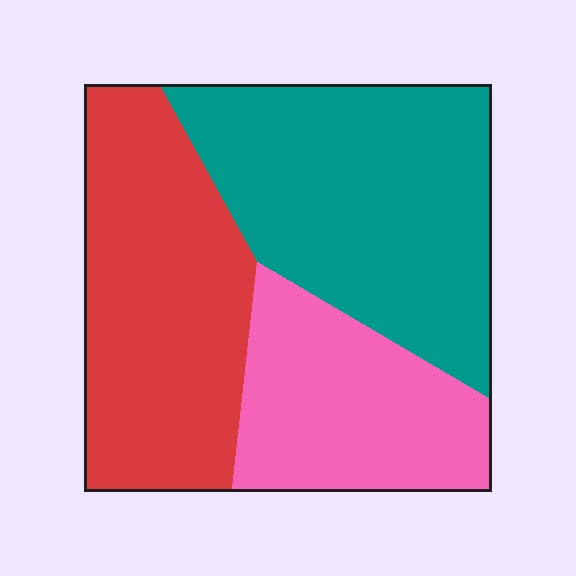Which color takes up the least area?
Pink, at roughly 25%.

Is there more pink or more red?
Red.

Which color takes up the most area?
Teal, at roughly 40%.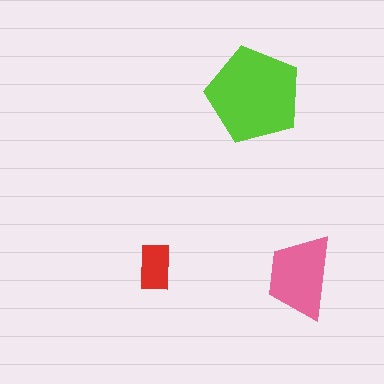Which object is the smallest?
The red rectangle.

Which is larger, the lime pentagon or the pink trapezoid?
The lime pentagon.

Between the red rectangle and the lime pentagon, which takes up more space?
The lime pentagon.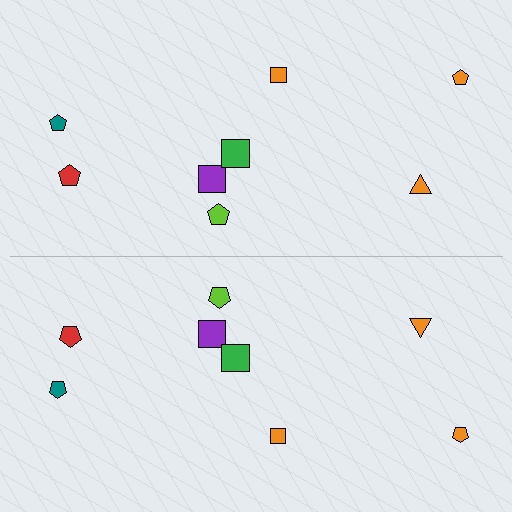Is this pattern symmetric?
Yes, this pattern has bilateral (reflection) symmetry.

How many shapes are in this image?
There are 16 shapes in this image.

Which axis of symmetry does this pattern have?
The pattern has a horizontal axis of symmetry running through the center of the image.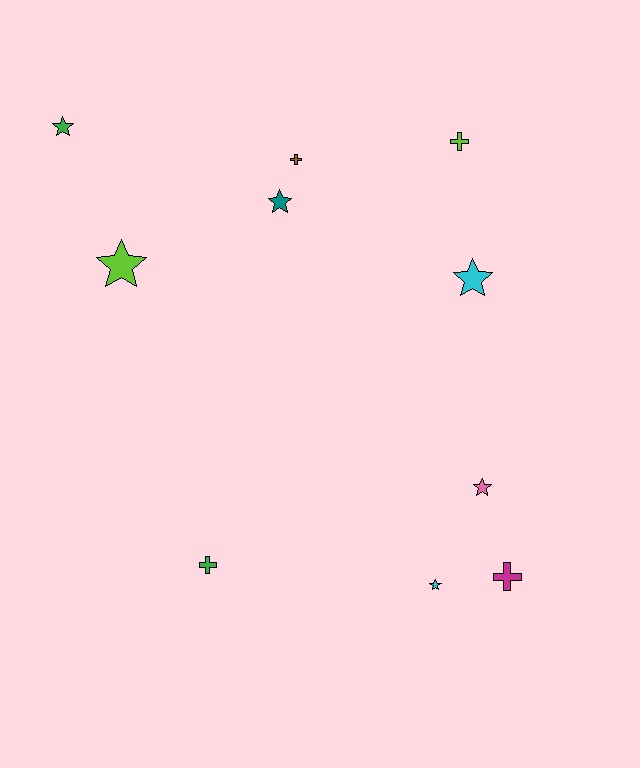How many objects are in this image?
There are 10 objects.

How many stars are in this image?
There are 6 stars.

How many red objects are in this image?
There are no red objects.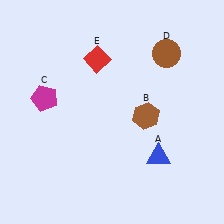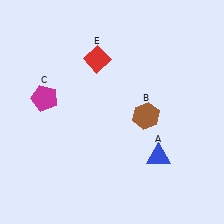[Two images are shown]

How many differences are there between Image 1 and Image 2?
There is 1 difference between the two images.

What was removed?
The brown circle (D) was removed in Image 2.